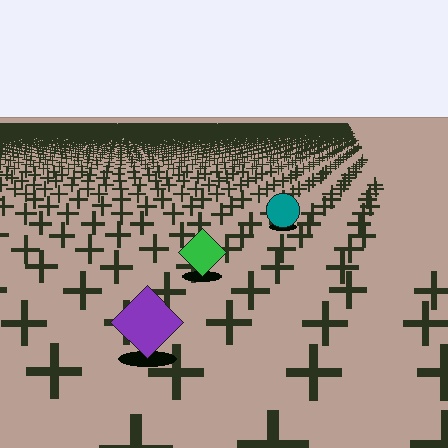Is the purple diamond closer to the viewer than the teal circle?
Yes. The purple diamond is closer — you can tell from the texture gradient: the ground texture is coarser near it.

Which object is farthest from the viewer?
The teal circle is farthest from the viewer. It appears smaller and the ground texture around it is denser.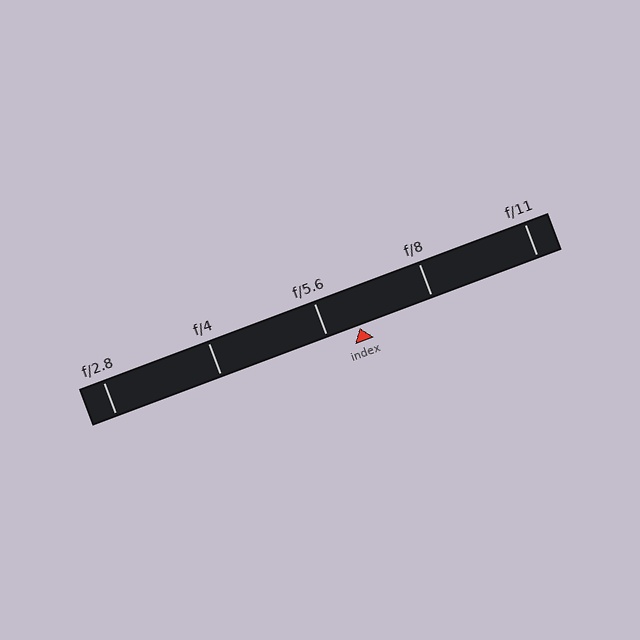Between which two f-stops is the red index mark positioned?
The index mark is between f/5.6 and f/8.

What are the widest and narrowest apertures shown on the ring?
The widest aperture shown is f/2.8 and the narrowest is f/11.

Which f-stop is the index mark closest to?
The index mark is closest to f/5.6.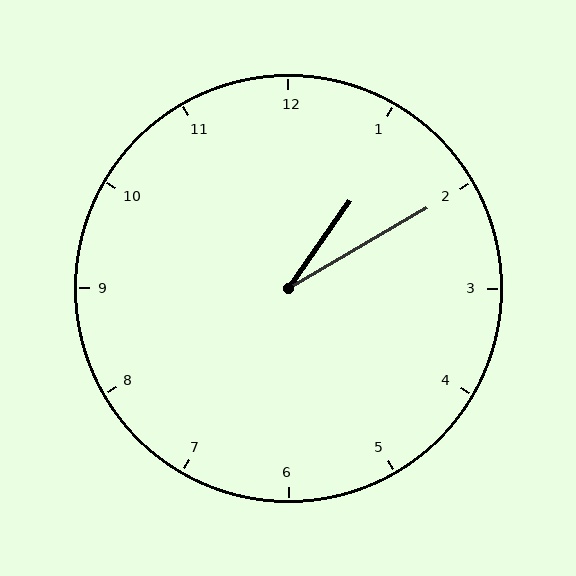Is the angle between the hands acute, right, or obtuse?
It is acute.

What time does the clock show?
1:10.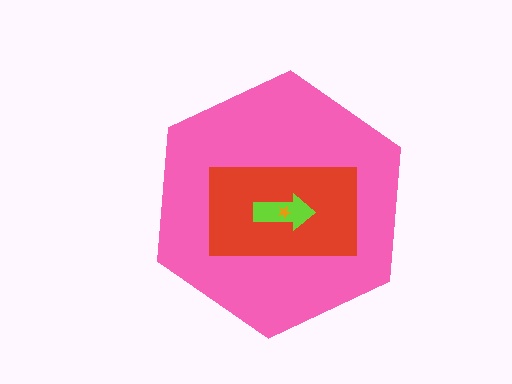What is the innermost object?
The orange star.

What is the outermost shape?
The pink hexagon.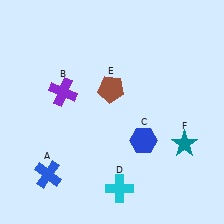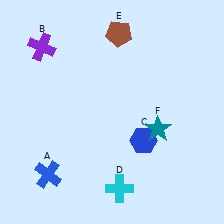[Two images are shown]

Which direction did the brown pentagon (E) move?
The brown pentagon (E) moved up.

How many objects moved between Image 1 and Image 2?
3 objects moved between the two images.